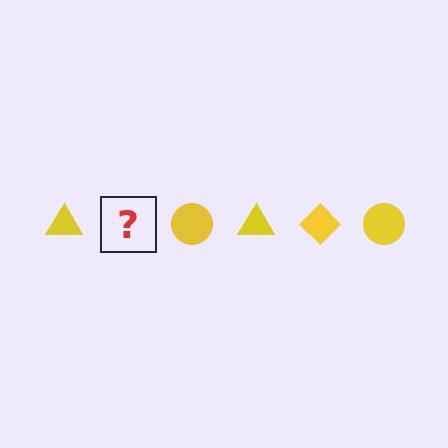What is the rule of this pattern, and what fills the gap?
The rule is that the pattern cycles through triangle, diamond, circle shapes in yellow. The gap should be filled with a yellow diamond.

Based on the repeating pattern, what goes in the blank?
The blank should be a yellow diamond.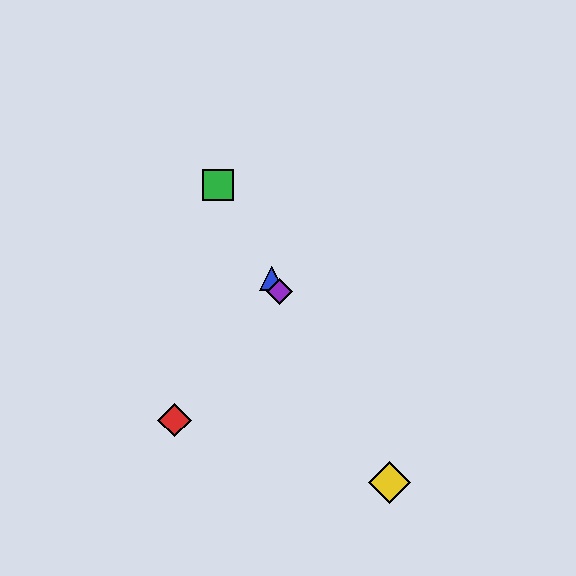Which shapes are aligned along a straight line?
The blue triangle, the green square, the yellow diamond, the purple diamond are aligned along a straight line.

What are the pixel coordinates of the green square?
The green square is at (218, 185).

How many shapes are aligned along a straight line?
4 shapes (the blue triangle, the green square, the yellow diamond, the purple diamond) are aligned along a straight line.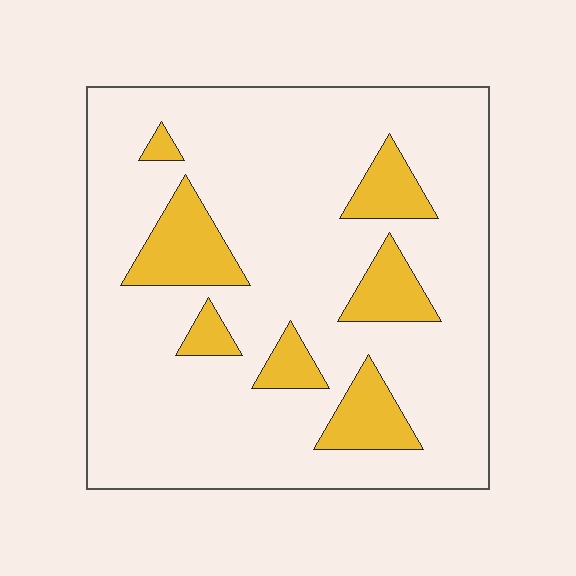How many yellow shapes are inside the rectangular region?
7.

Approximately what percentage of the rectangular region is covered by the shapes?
Approximately 15%.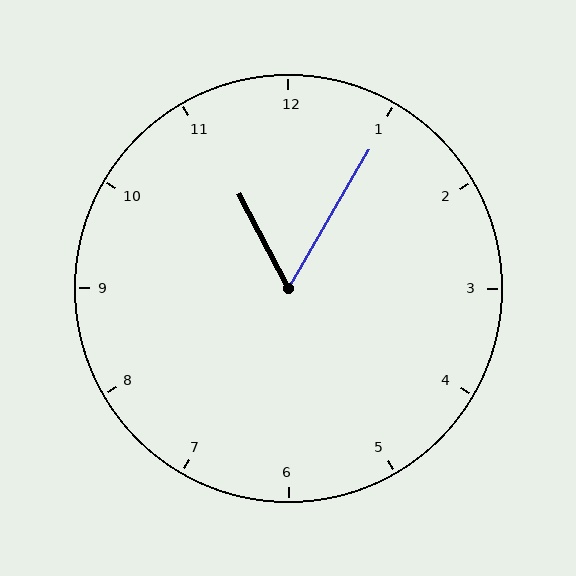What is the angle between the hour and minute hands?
Approximately 58 degrees.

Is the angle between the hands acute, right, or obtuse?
It is acute.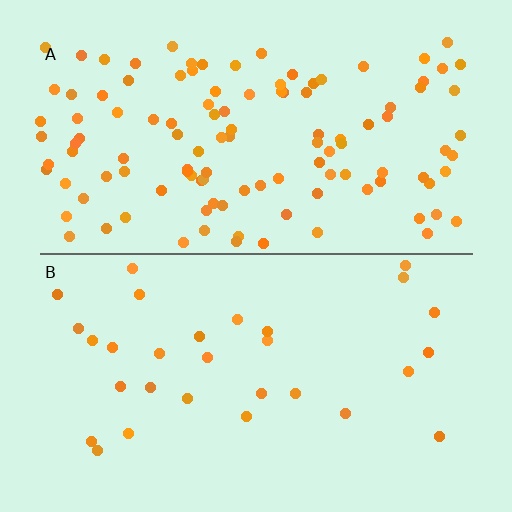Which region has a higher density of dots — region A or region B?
A (the top).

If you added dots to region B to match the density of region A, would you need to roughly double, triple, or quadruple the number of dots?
Approximately quadruple.